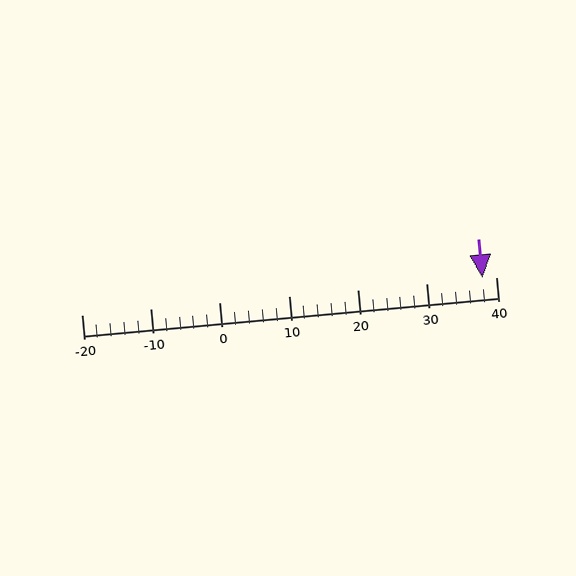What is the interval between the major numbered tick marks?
The major tick marks are spaced 10 units apart.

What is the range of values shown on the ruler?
The ruler shows values from -20 to 40.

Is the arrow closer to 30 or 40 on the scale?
The arrow is closer to 40.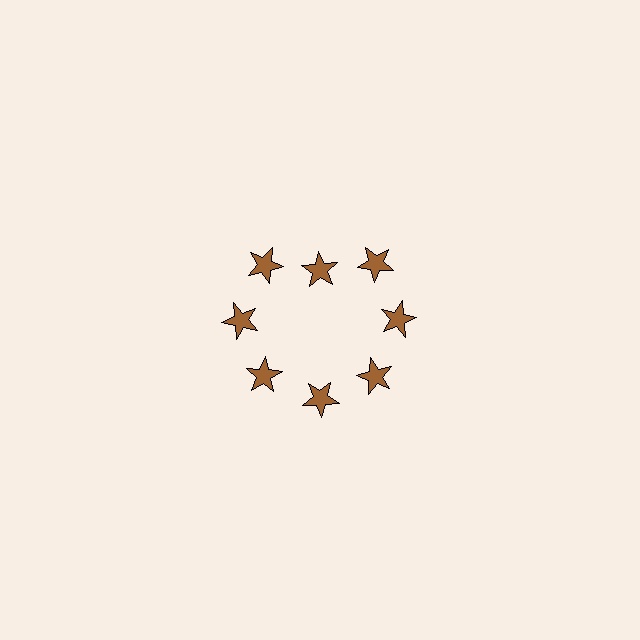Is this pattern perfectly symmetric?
No. The 8 brown stars are arranged in a ring, but one element near the 12 o'clock position is pulled inward toward the center, breaking the 8-fold rotational symmetry.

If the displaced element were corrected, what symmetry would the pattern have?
It would have 8-fold rotational symmetry — the pattern would map onto itself every 45 degrees.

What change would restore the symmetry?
The symmetry would be restored by moving it outward, back onto the ring so that all 8 stars sit at equal angles and equal distance from the center.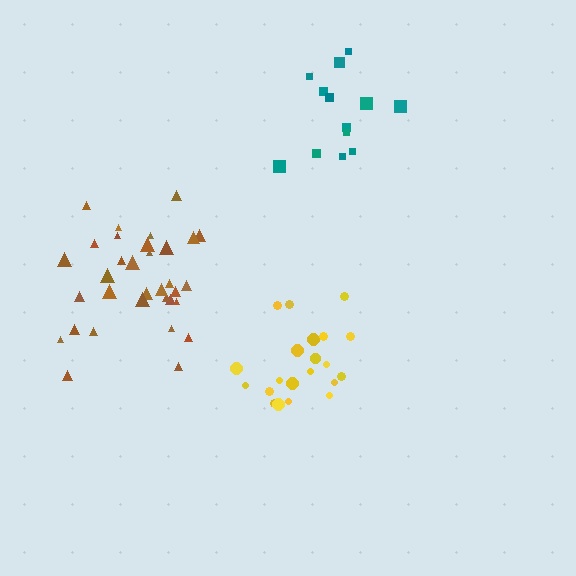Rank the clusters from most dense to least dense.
yellow, brown, teal.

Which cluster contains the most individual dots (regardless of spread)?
Brown (33).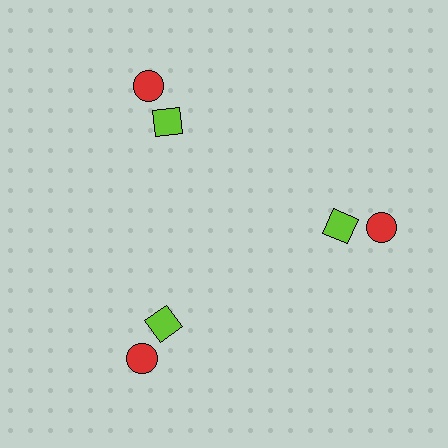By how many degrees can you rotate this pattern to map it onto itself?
The pattern maps onto itself every 120 degrees of rotation.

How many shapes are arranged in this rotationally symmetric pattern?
There are 6 shapes, arranged in 3 groups of 2.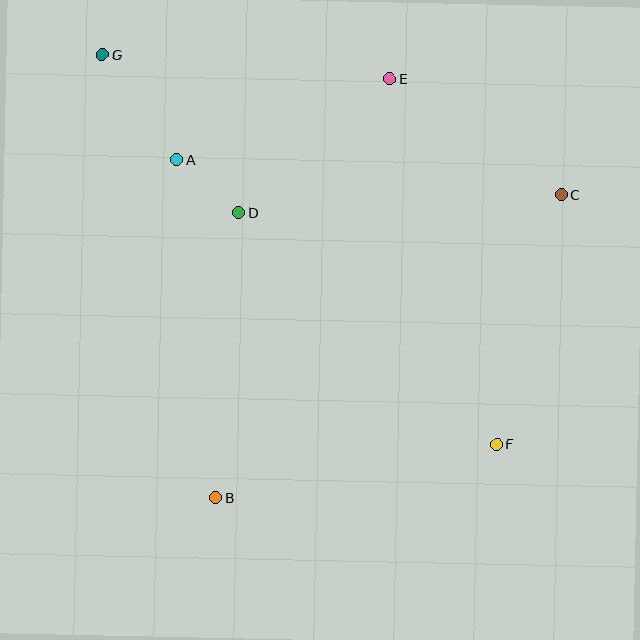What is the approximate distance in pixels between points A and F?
The distance between A and F is approximately 428 pixels.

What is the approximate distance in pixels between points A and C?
The distance between A and C is approximately 385 pixels.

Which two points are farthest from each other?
Points F and G are farthest from each other.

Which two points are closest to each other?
Points A and D are closest to each other.